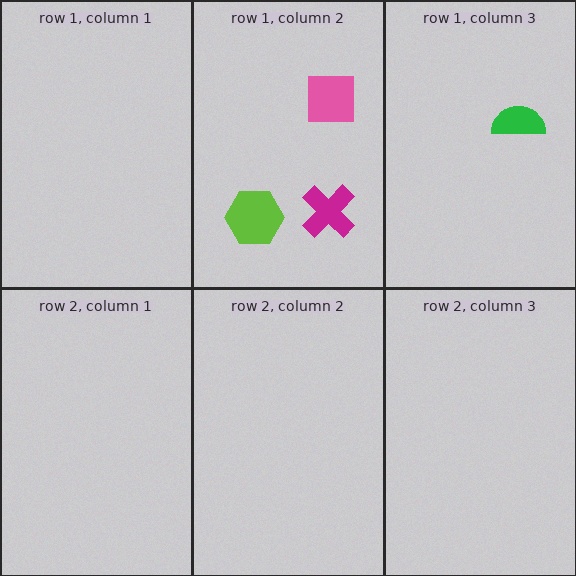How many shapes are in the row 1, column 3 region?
1.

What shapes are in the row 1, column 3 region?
The green semicircle.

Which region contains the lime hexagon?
The row 1, column 2 region.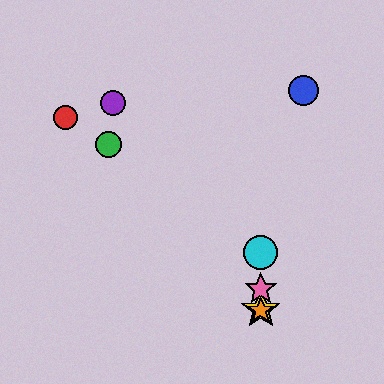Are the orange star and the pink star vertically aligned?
Yes, both are at x≈261.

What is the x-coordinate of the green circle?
The green circle is at x≈109.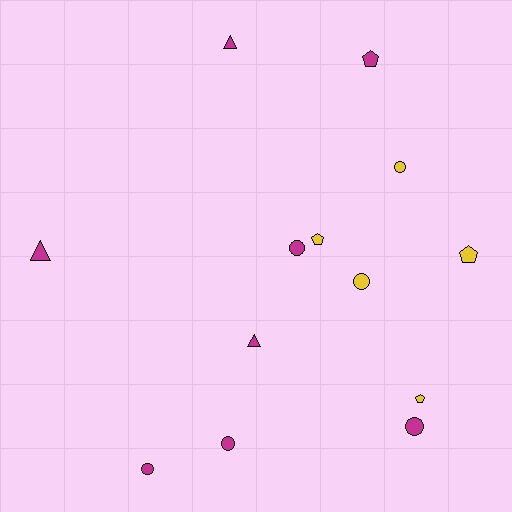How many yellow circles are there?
There are 2 yellow circles.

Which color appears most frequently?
Magenta, with 8 objects.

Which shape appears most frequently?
Circle, with 6 objects.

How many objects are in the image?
There are 13 objects.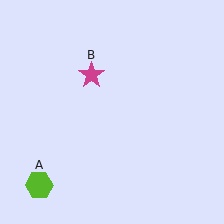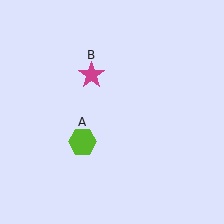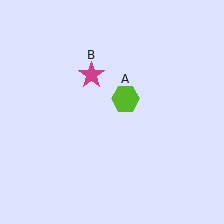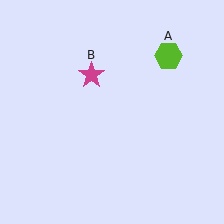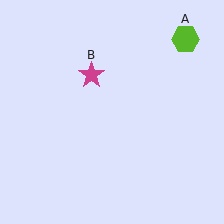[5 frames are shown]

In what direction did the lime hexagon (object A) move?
The lime hexagon (object A) moved up and to the right.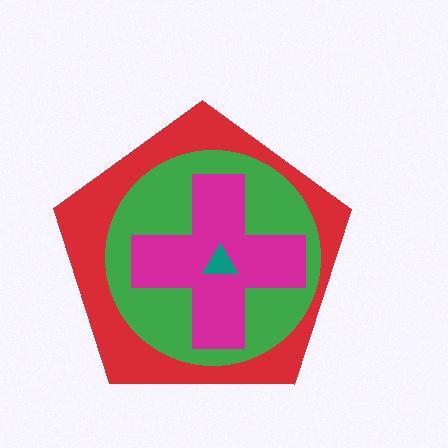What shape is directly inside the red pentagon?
The green circle.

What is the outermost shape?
The red pentagon.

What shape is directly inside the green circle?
The magenta cross.